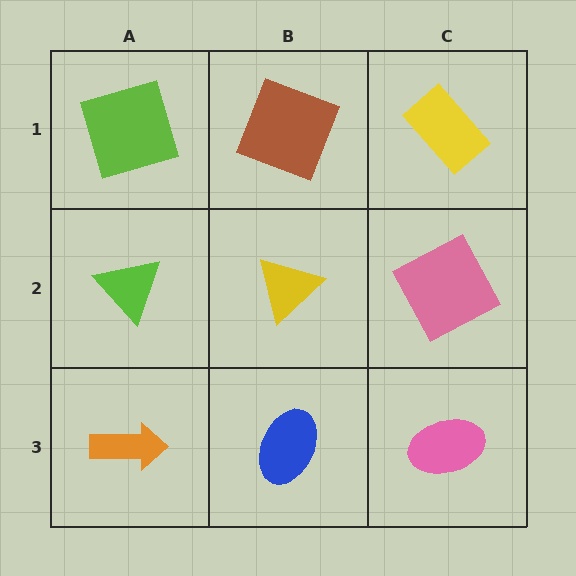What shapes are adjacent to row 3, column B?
A yellow triangle (row 2, column B), an orange arrow (row 3, column A), a pink ellipse (row 3, column C).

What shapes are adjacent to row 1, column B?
A yellow triangle (row 2, column B), a lime square (row 1, column A), a yellow rectangle (row 1, column C).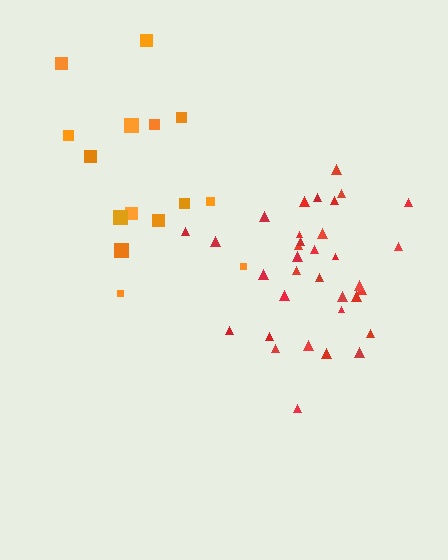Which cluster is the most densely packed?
Red.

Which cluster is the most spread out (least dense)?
Orange.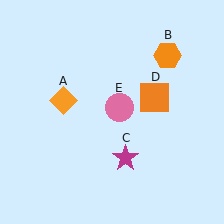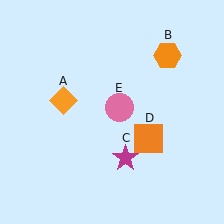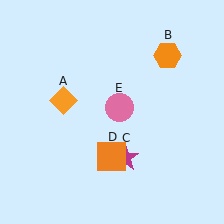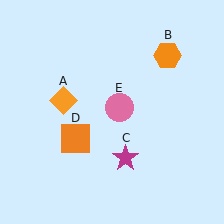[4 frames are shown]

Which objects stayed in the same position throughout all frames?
Orange diamond (object A) and orange hexagon (object B) and magenta star (object C) and pink circle (object E) remained stationary.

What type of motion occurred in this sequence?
The orange square (object D) rotated clockwise around the center of the scene.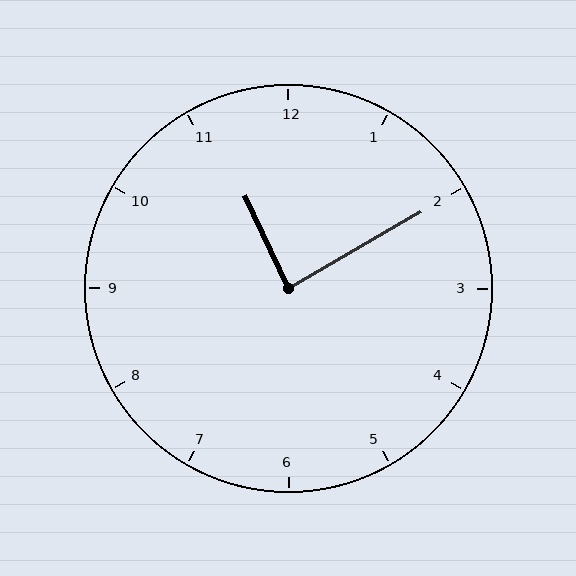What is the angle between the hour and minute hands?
Approximately 85 degrees.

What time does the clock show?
11:10.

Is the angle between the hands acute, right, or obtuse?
It is right.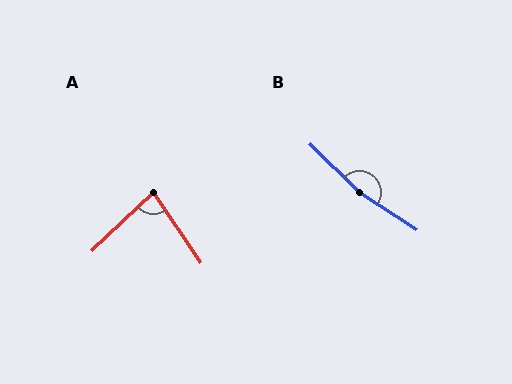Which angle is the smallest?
A, at approximately 80 degrees.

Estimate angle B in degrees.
Approximately 169 degrees.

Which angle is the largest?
B, at approximately 169 degrees.